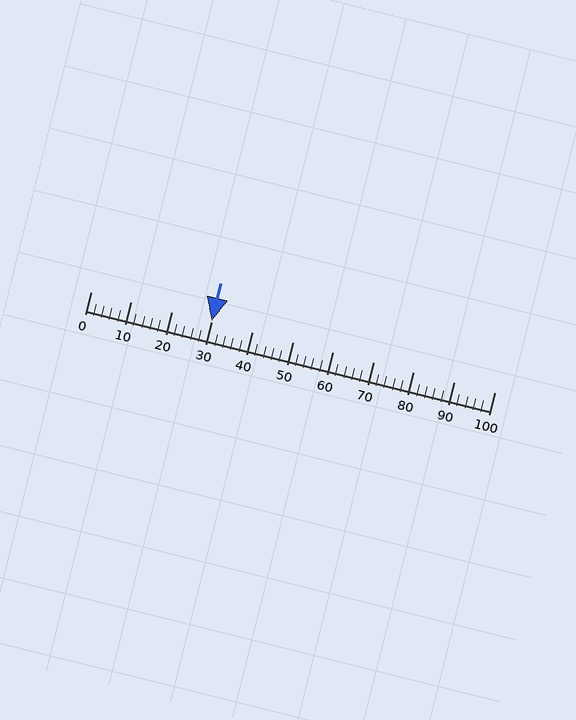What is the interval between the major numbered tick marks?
The major tick marks are spaced 10 units apart.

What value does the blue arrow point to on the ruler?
The blue arrow points to approximately 30.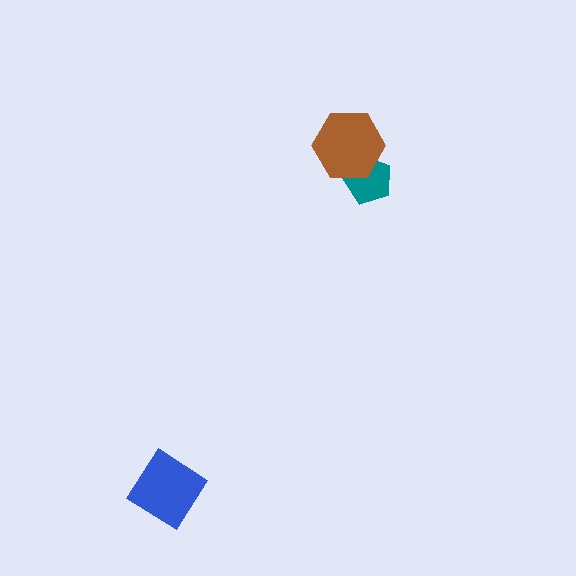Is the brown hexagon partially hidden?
No, no other shape covers it.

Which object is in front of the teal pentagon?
The brown hexagon is in front of the teal pentagon.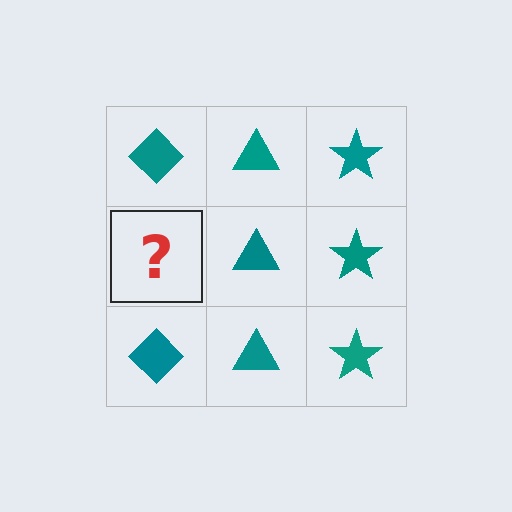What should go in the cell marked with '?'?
The missing cell should contain a teal diamond.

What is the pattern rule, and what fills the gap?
The rule is that each column has a consistent shape. The gap should be filled with a teal diamond.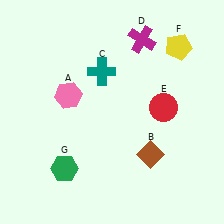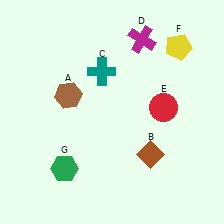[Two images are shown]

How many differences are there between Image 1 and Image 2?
There is 1 difference between the two images.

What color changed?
The hexagon (A) changed from pink in Image 1 to brown in Image 2.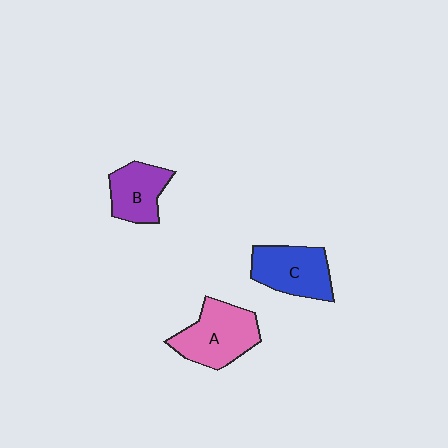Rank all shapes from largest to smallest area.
From largest to smallest: A (pink), C (blue), B (purple).